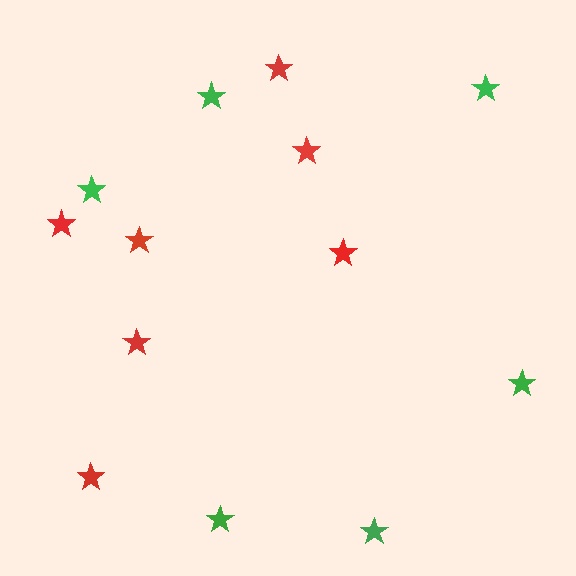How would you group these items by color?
There are 2 groups: one group of red stars (7) and one group of green stars (6).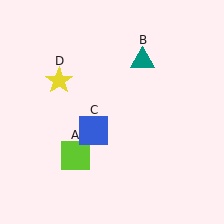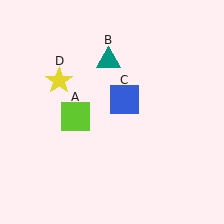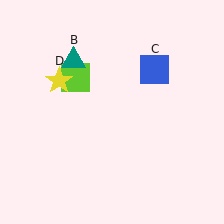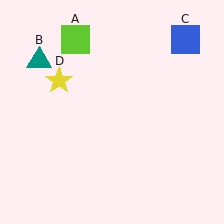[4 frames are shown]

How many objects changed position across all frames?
3 objects changed position: lime square (object A), teal triangle (object B), blue square (object C).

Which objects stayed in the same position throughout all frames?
Yellow star (object D) remained stationary.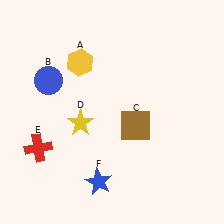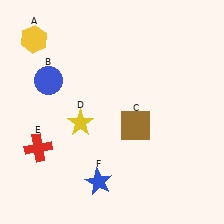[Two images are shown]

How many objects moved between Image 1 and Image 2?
1 object moved between the two images.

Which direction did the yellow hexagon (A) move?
The yellow hexagon (A) moved left.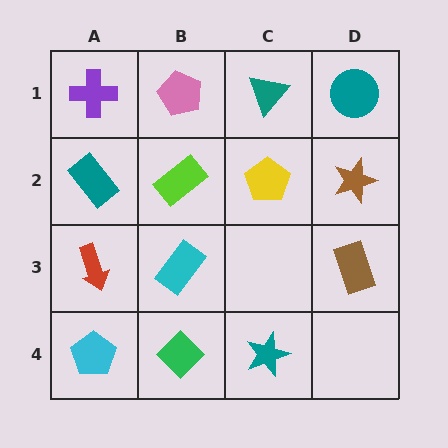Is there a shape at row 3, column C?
No, that cell is empty.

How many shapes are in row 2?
4 shapes.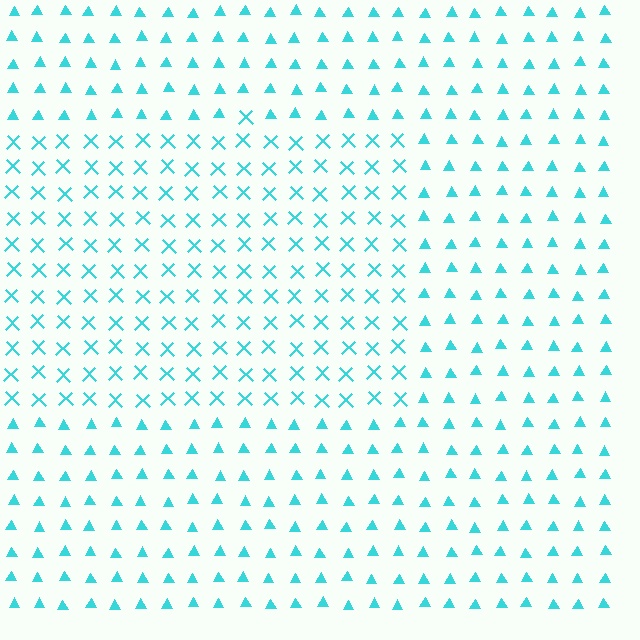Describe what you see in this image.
The image is filled with small cyan elements arranged in a uniform grid. A rectangle-shaped region contains X marks, while the surrounding area contains triangles. The boundary is defined purely by the change in element shape.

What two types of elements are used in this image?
The image uses X marks inside the rectangle region and triangles outside it.